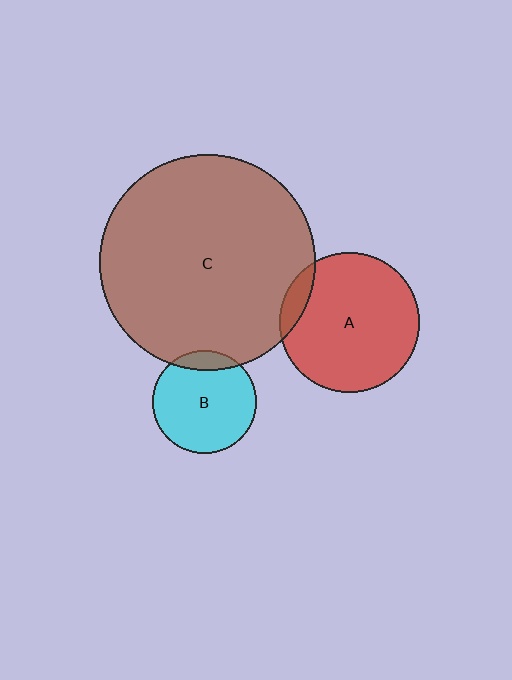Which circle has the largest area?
Circle C (brown).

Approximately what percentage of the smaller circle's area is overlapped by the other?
Approximately 10%.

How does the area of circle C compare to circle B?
Approximately 4.3 times.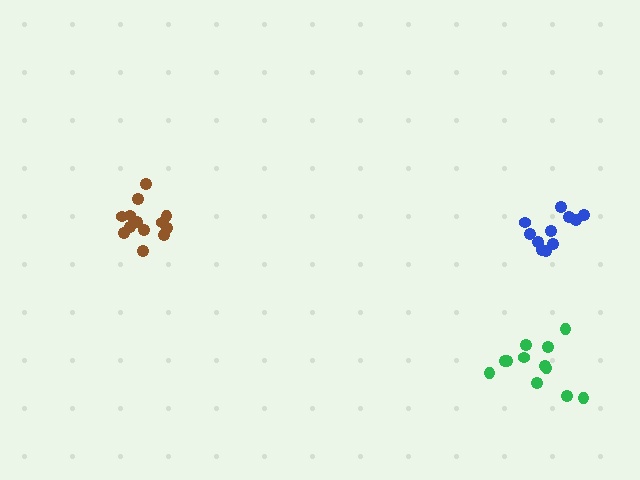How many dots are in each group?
Group 1: 13 dots, Group 2: 11 dots, Group 3: 12 dots (36 total).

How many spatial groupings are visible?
There are 3 spatial groupings.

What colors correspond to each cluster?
The clusters are colored: brown, blue, green.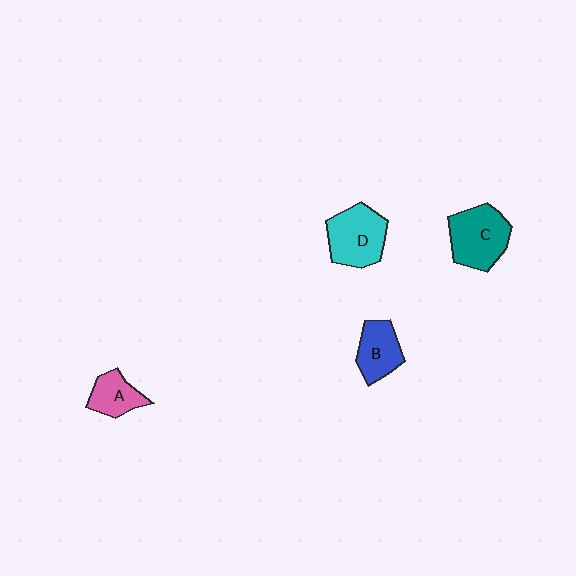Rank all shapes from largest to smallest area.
From largest to smallest: C (teal), D (cyan), B (blue), A (pink).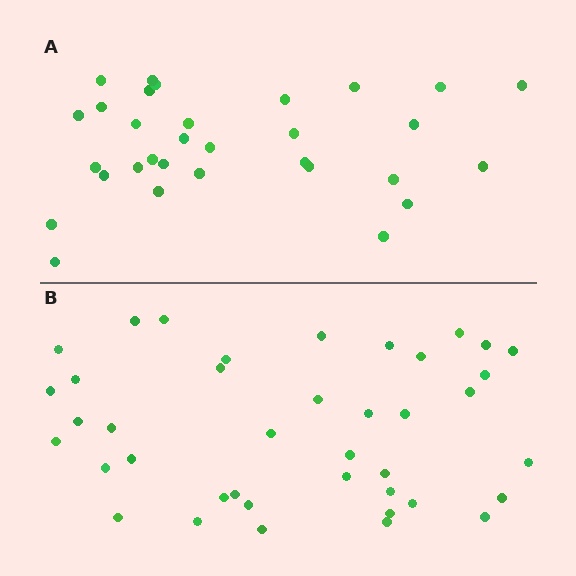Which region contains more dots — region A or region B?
Region B (the bottom region) has more dots.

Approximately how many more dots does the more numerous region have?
Region B has roughly 8 or so more dots than region A.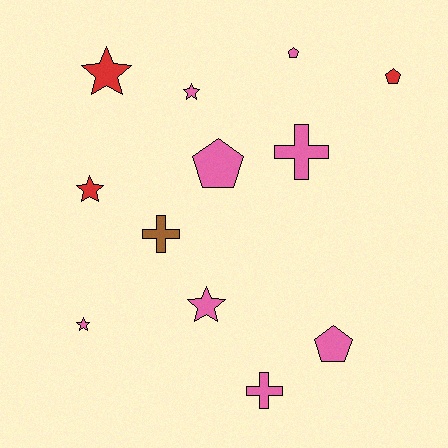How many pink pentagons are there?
There are 3 pink pentagons.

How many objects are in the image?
There are 12 objects.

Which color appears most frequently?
Pink, with 8 objects.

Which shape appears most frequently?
Star, with 5 objects.